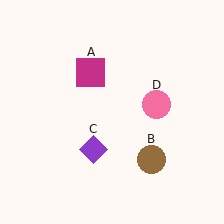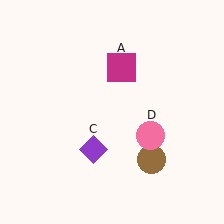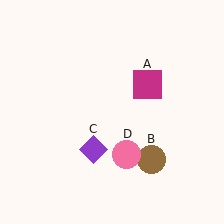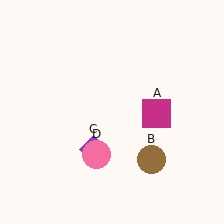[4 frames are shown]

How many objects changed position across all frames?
2 objects changed position: magenta square (object A), pink circle (object D).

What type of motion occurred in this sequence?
The magenta square (object A), pink circle (object D) rotated clockwise around the center of the scene.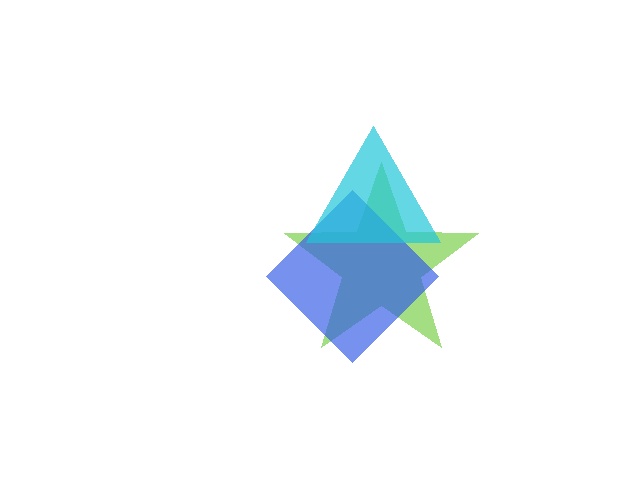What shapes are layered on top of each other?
The layered shapes are: a lime star, a blue diamond, a cyan triangle.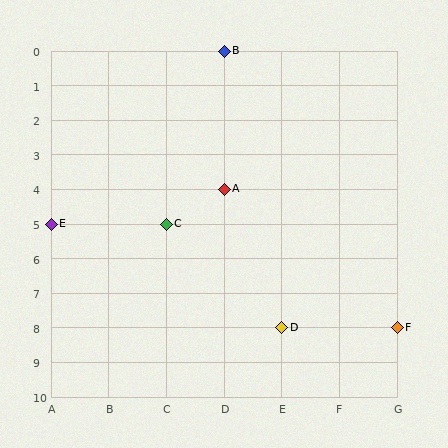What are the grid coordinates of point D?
Point D is at grid coordinates (E, 8).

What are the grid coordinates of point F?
Point F is at grid coordinates (G, 8).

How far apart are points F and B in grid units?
Points F and B are 3 columns and 8 rows apart (about 8.5 grid units diagonally).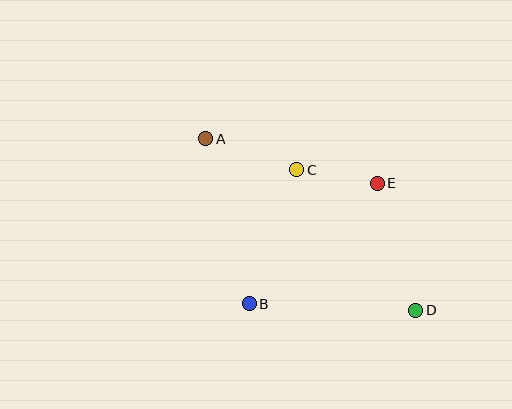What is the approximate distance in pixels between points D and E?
The distance between D and E is approximately 133 pixels.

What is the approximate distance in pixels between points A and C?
The distance between A and C is approximately 96 pixels.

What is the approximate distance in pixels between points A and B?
The distance between A and B is approximately 171 pixels.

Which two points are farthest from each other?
Points A and D are farthest from each other.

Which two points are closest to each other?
Points C and E are closest to each other.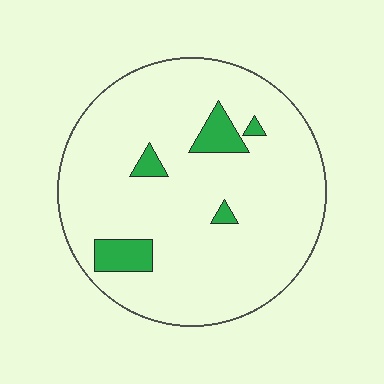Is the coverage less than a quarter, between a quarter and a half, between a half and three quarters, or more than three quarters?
Less than a quarter.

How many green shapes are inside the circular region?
5.